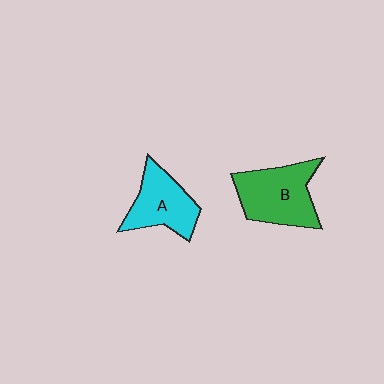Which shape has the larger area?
Shape B (green).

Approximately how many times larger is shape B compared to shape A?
Approximately 1.2 times.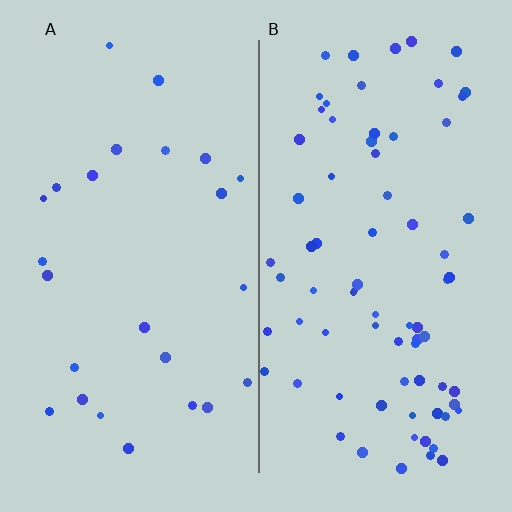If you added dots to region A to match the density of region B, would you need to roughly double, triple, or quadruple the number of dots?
Approximately triple.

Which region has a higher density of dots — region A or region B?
B (the right).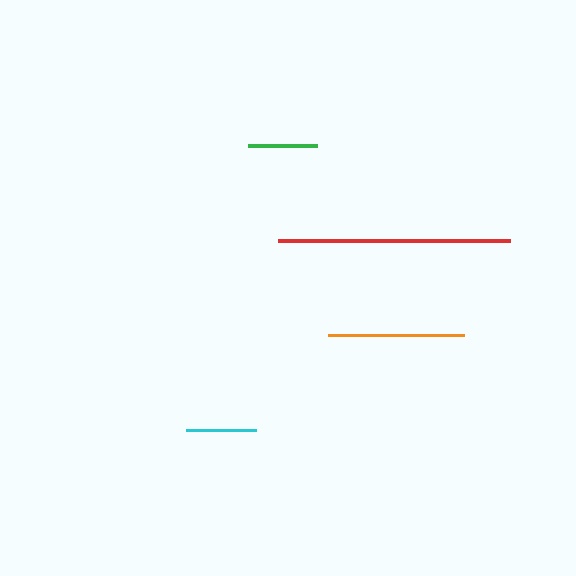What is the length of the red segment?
The red segment is approximately 232 pixels long.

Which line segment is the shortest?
The green line is the shortest at approximately 69 pixels.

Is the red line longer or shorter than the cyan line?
The red line is longer than the cyan line.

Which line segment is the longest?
The red line is the longest at approximately 232 pixels.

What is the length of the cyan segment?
The cyan segment is approximately 70 pixels long.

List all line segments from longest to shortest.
From longest to shortest: red, orange, cyan, green.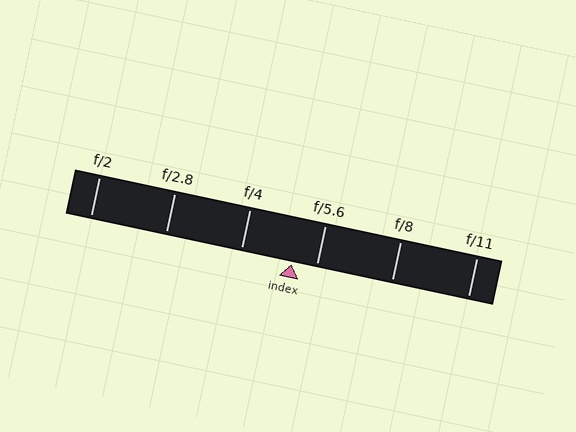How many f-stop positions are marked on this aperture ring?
There are 6 f-stop positions marked.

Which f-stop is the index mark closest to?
The index mark is closest to f/5.6.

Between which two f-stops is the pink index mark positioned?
The index mark is between f/4 and f/5.6.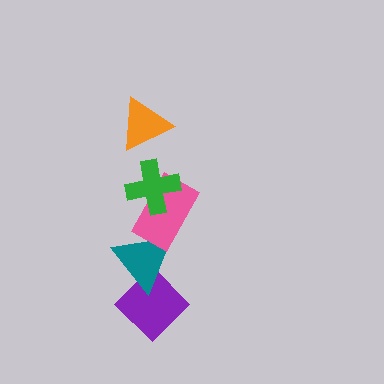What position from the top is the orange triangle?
The orange triangle is 1st from the top.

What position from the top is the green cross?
The green cross is 2nd from the top.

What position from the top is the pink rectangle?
The pink rectangle is 3rd from the top.